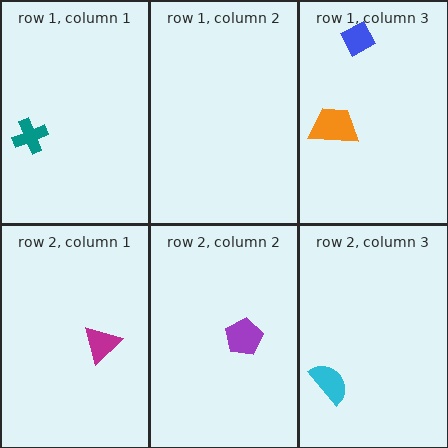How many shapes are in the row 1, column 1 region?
1.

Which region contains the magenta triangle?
The row 2, column 1 region.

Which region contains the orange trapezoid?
The row 1, column 3 region.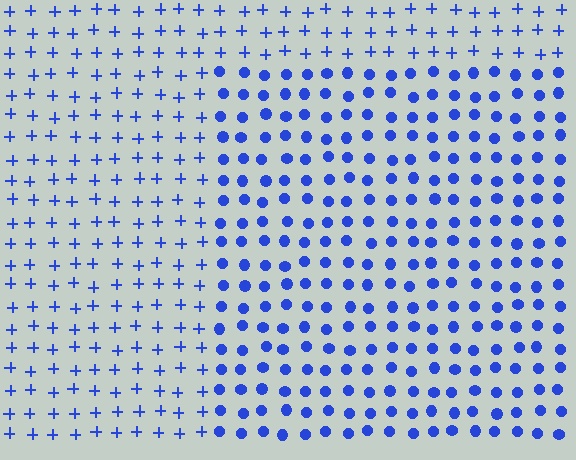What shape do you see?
I see a rectangle.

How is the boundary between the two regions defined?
The boundary is defined by a change in element shape: circles inside vs. plus signs outside. All elements share the same color and spacing.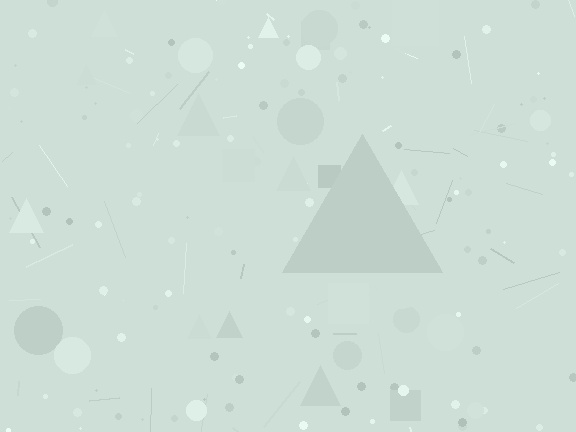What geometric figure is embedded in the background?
A triangle is embedded in the background.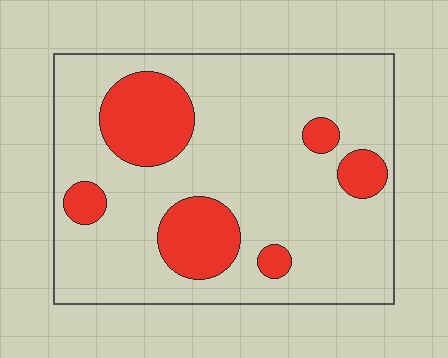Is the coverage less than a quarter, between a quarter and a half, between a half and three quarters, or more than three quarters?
Less than a quarter.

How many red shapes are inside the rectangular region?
6.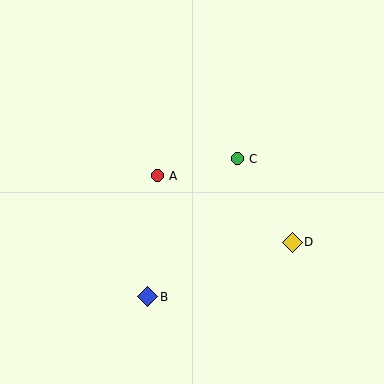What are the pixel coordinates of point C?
Point C is at (237, 159).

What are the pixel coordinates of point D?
Point D is at (292, 242).